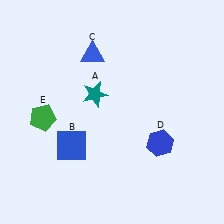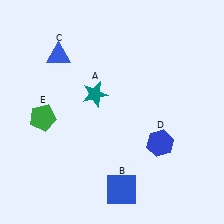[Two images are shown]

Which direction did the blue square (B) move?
The blue square (B) moved right.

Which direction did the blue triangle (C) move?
The blue triangle (C) moved left.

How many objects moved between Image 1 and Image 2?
2 objects moved between the two images.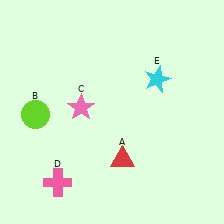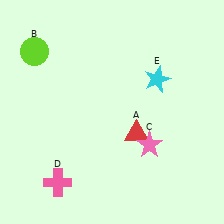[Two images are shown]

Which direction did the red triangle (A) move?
The red triangle (A) moved up.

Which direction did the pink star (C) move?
The pink star (C) moved right.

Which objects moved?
The objects that moved are: the red triangle (A), the lime circle (B), the pink star (C).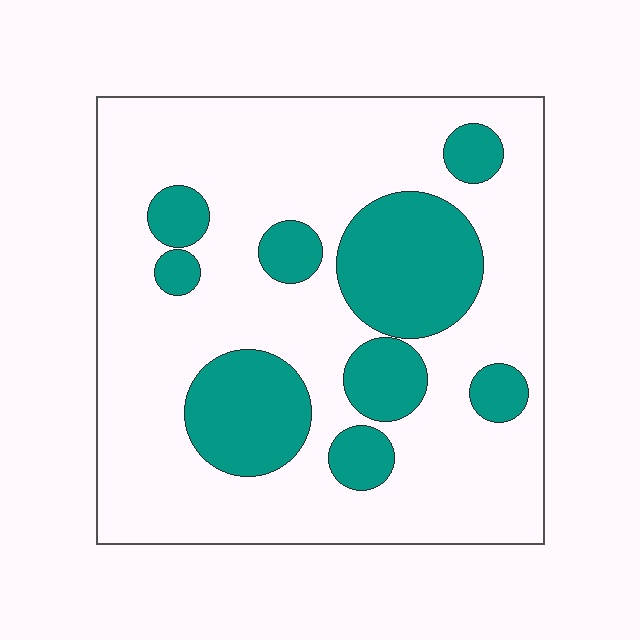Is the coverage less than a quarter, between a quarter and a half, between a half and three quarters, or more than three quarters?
Between a quarter and a half.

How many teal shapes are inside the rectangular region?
9.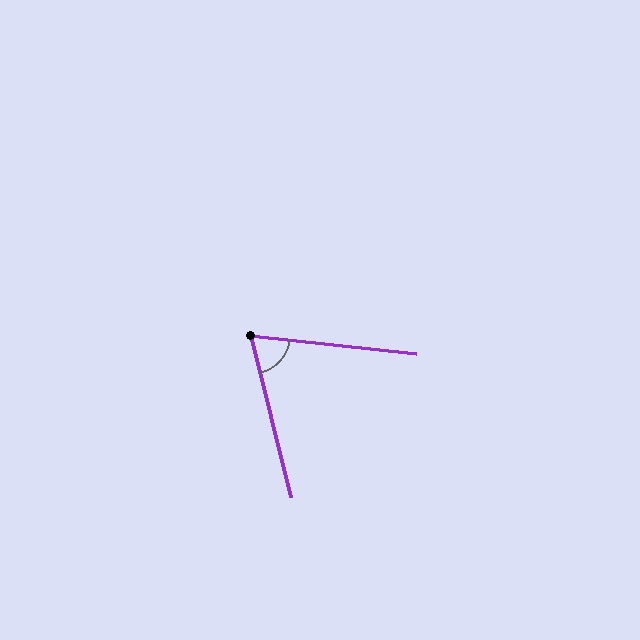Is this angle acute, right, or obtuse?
It is acute.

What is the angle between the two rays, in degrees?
Approximately 70 degrees.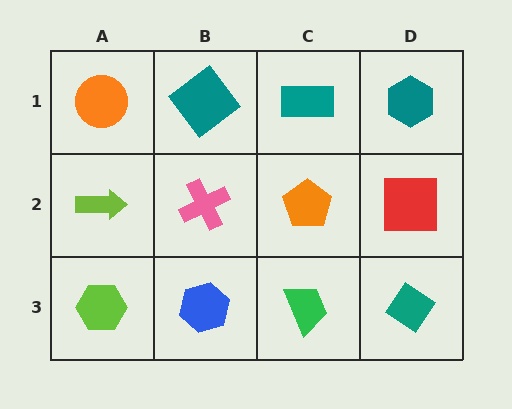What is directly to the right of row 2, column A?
A pink cross.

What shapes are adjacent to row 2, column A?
An orange circle (row 1, column A), a lime hexagon (row 3, column A), a pink cross (row 2, column B).